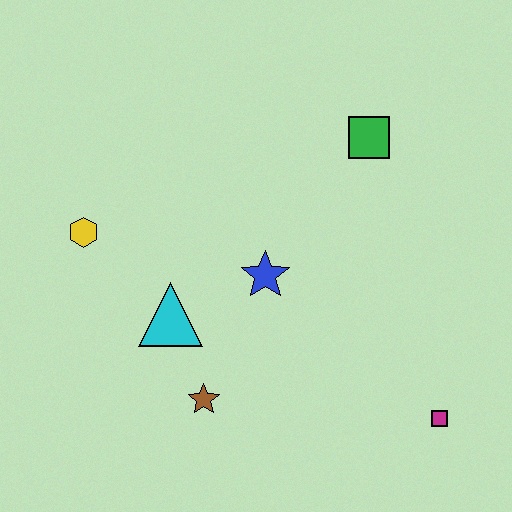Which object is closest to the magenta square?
The blue star is closest to the magenta square.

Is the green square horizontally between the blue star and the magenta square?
Yes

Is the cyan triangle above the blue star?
No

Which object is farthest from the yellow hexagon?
The magenta square is farthest from the yellow hexagon.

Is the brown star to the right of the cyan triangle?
Yes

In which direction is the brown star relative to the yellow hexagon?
The brown star is below the yellow hexagon.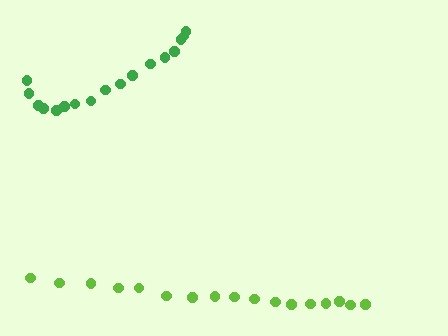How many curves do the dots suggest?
There are 2 distinct paths.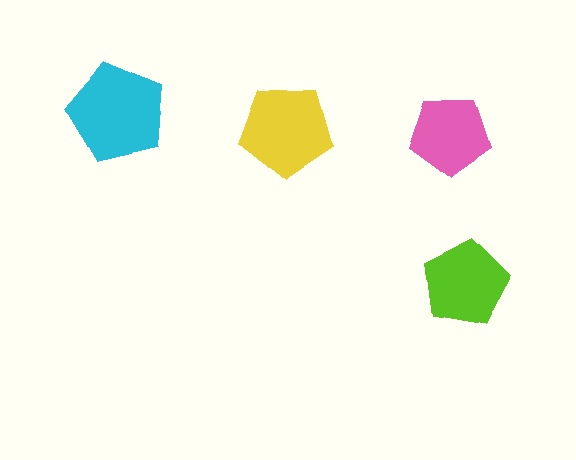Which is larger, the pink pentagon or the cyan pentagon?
The cyan one.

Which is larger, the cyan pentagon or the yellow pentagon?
The cyan one.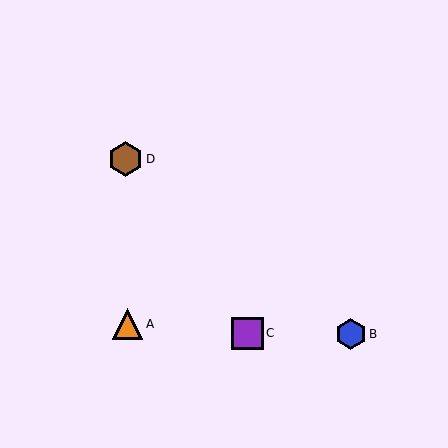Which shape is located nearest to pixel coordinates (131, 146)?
The brown hexagon (labeled D) at (125, 159) is nearest to that location.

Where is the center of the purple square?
The center of the purple square is at (247, 334).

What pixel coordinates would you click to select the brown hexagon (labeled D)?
Click at (125, 159) to select the brown hexagon D.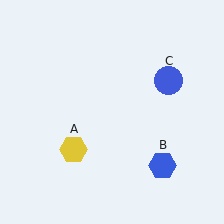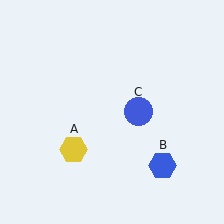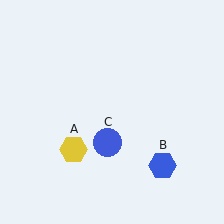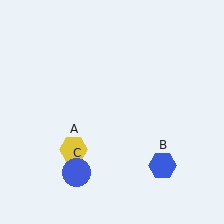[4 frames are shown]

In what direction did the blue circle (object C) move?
The blue circle (object C) moved down and to the left.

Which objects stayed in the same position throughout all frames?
Yellow hexagon (object A) and blue hexagon (object B) remained stationary.